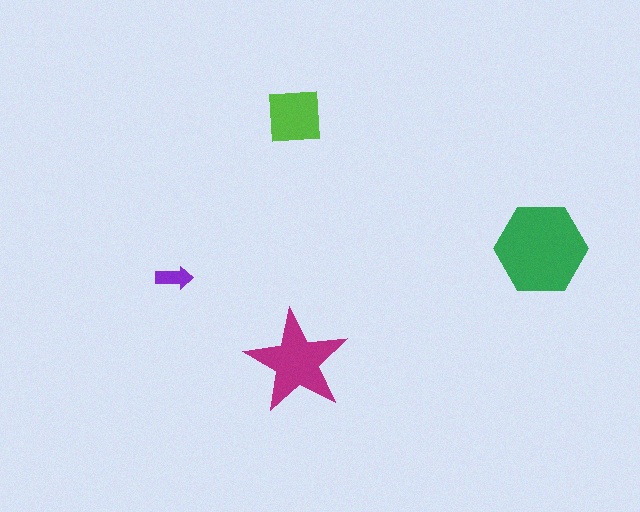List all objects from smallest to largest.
The purple arrow, the lime square, the magenta star, the green hexagon.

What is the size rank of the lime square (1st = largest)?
3rd.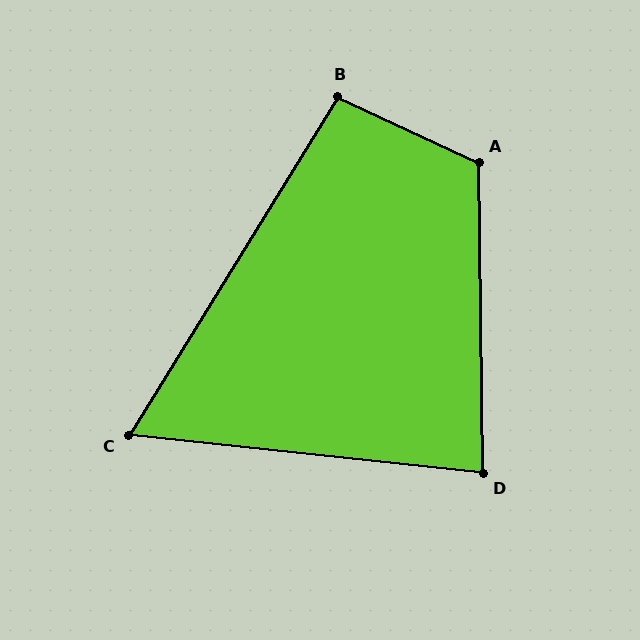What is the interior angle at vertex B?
Approximately 97 degrees (obtuse).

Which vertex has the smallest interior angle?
C, at approximately 64 degrees.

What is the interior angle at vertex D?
Approximately 83 degrees (acute).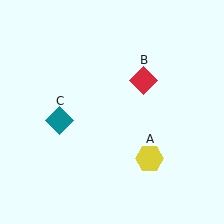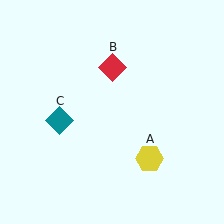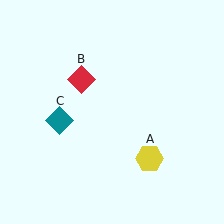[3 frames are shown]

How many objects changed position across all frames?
1 object changed position: red diamond (object B).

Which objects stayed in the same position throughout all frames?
Yellow hexagon (object A) and teal diamond (object C) remained stationary.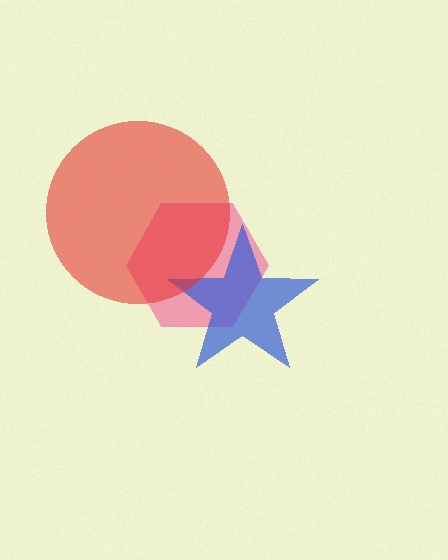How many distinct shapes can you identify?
There are 3 distinct shapes: a pink hexagon, a blue star, a red circle.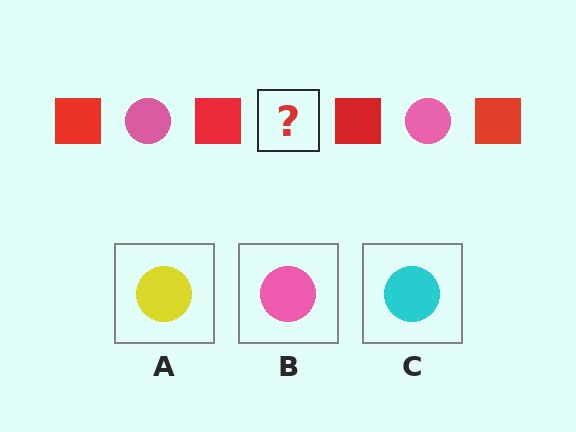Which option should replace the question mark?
Option B.